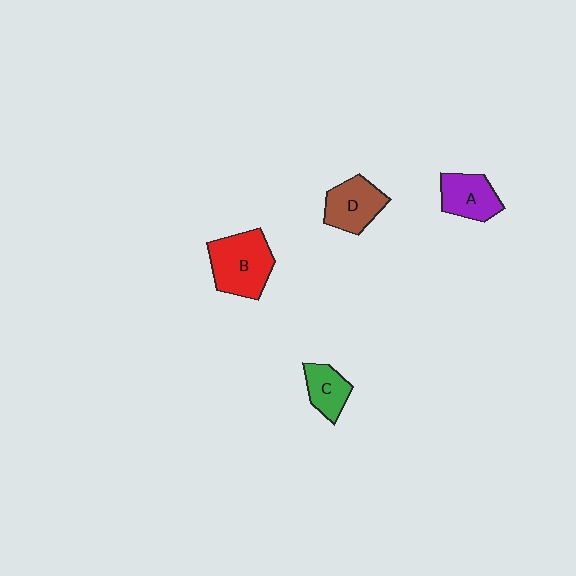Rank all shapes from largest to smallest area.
From largest to smallest: B (red), D (brown), A (purple), C (green).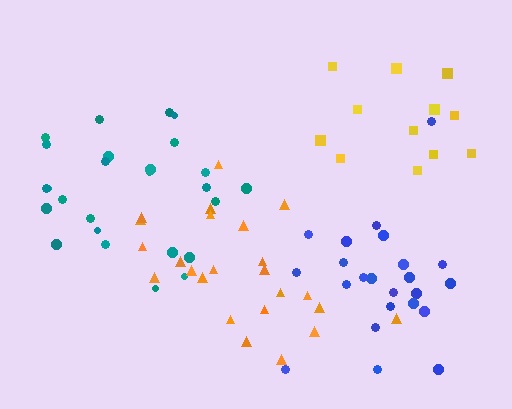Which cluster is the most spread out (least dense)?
Yellow.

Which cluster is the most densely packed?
Blue.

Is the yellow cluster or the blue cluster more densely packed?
Blue.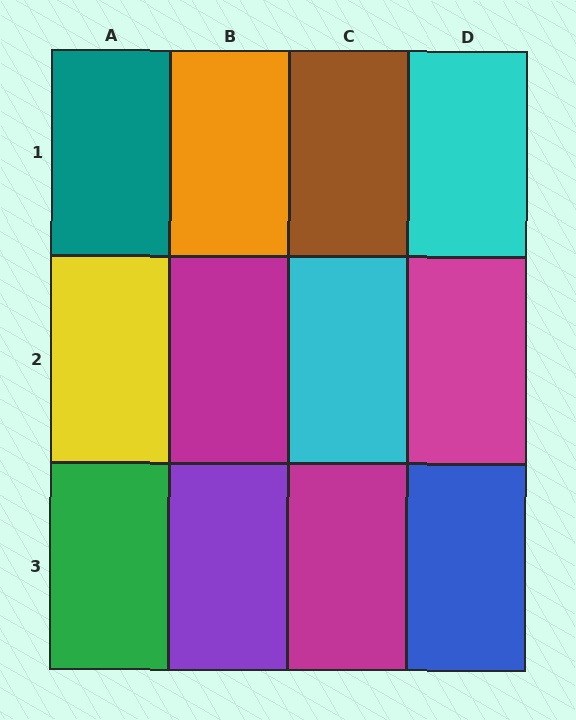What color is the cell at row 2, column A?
Yellow.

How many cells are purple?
1 cell is purple.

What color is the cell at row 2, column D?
Magenta.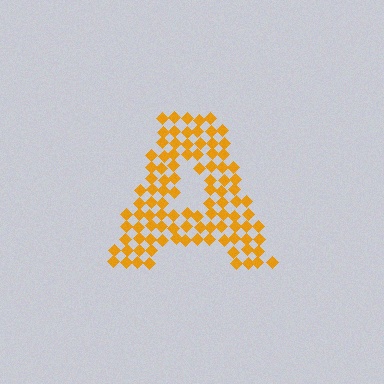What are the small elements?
The small elements are diamonds.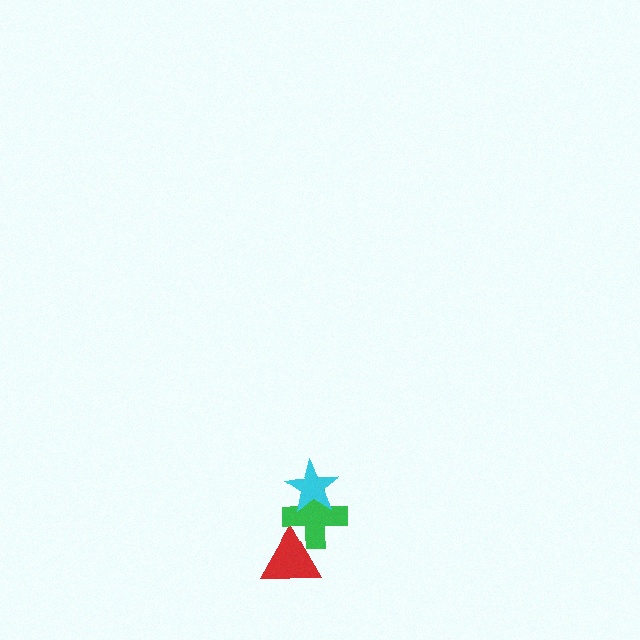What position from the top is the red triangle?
The red triangle is 3rd from the top.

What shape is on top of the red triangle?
The green cross is on top of the red triangle.